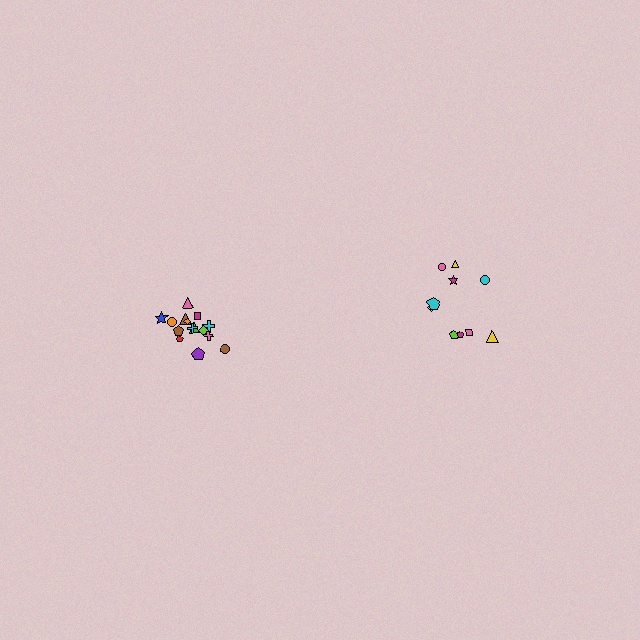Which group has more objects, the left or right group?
The left group.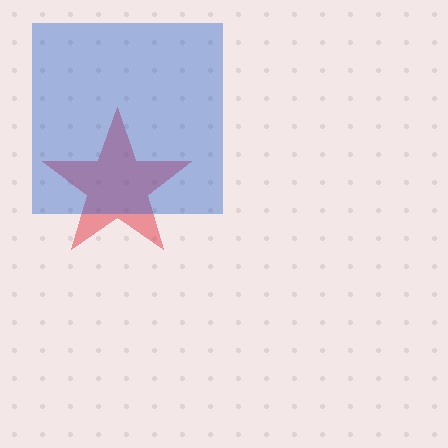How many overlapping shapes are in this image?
There are 2 overlapping shapes in the image.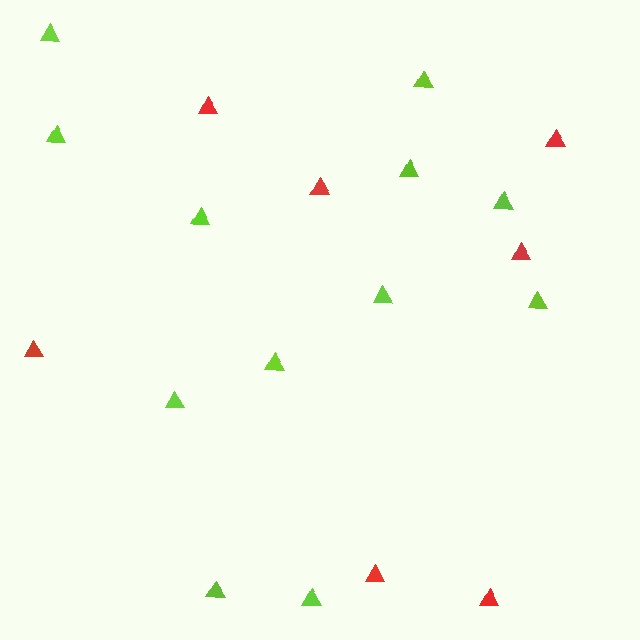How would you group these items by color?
There are 2 groups: one group of lime triangles (12) and one group of red triangles (7).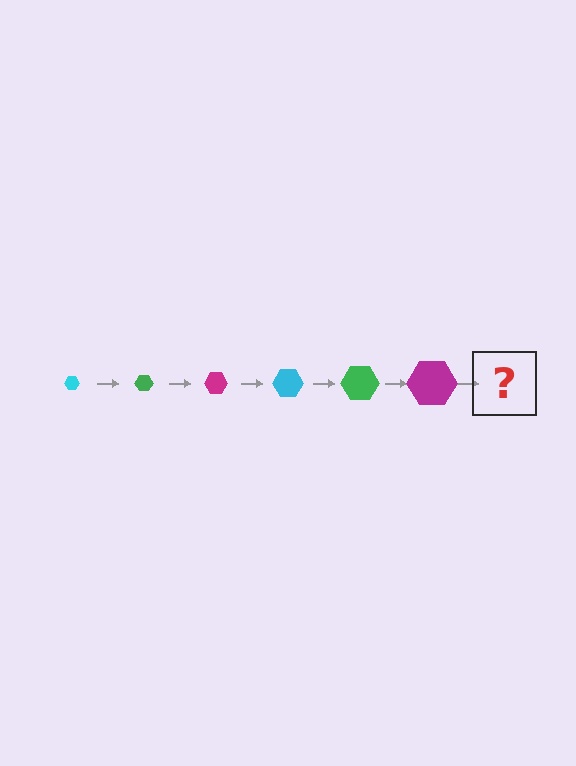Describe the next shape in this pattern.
It should be a cyan hexagon, larger than the previous one.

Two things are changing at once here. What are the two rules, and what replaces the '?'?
The two rules are that the hexagon grows larger each step and the color cycles through cyan, green, and magenta. The '?' should be a cyan hexagon, larger than the previous one.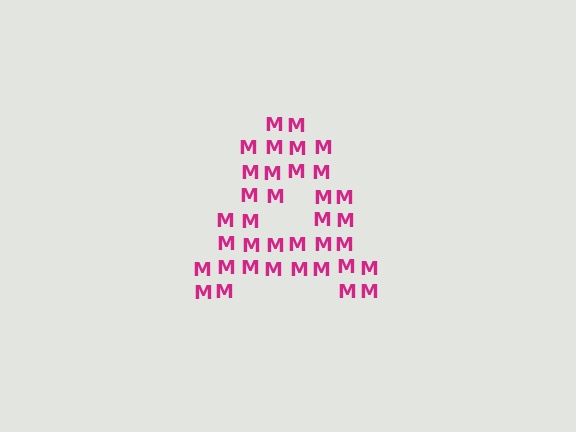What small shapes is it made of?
It is made of small letter M's.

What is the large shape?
The large shape is the letter A.